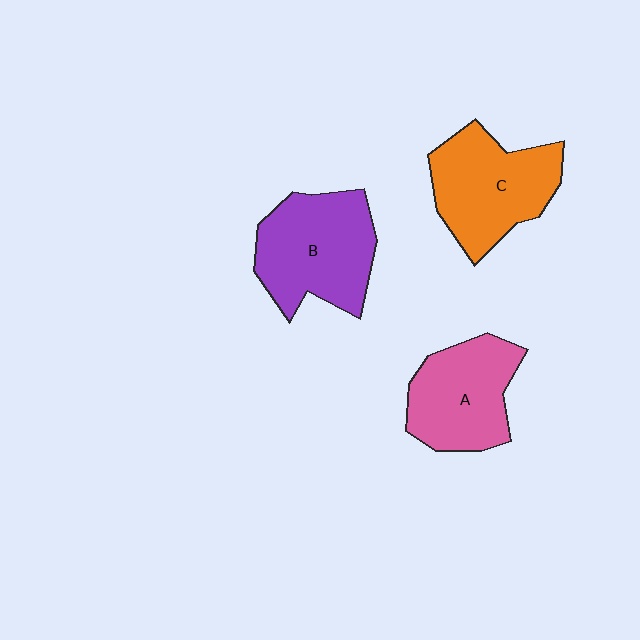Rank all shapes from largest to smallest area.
From largest to smallest: B (purple), C (orange), A (pink).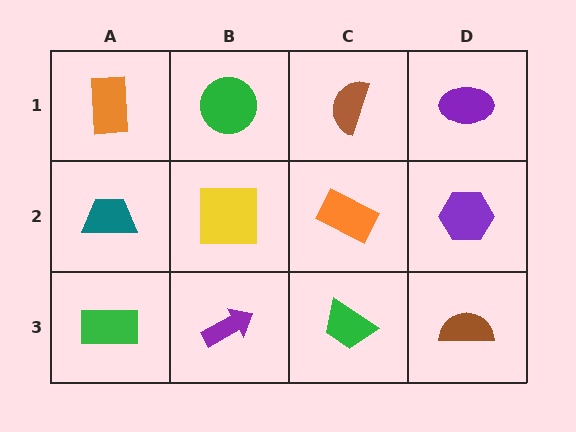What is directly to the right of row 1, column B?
A brown semicircle.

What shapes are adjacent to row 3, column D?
A purple hexagon (row 2, column D), a green trapezoid (row 3, column C).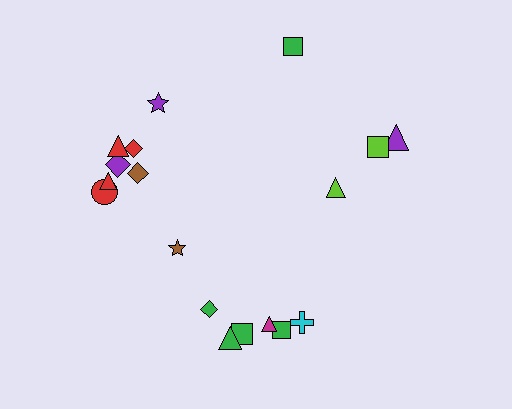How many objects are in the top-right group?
There are 4 objects.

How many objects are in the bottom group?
There are 7 objects.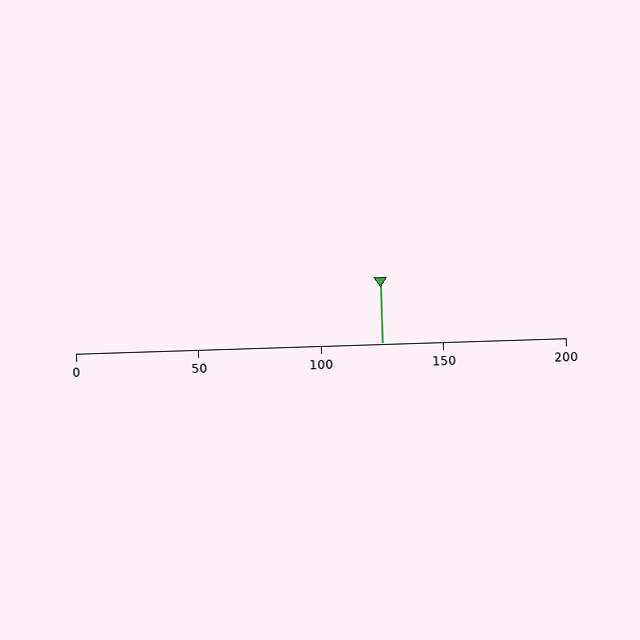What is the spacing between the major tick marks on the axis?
The major ticks are spaced 50 apart.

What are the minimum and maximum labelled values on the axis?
The axis runs from 0 to 200.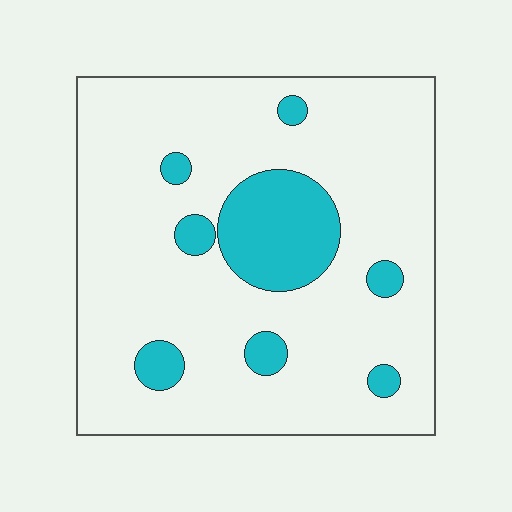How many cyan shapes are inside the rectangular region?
8.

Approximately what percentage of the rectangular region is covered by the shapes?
Approximately 15%.